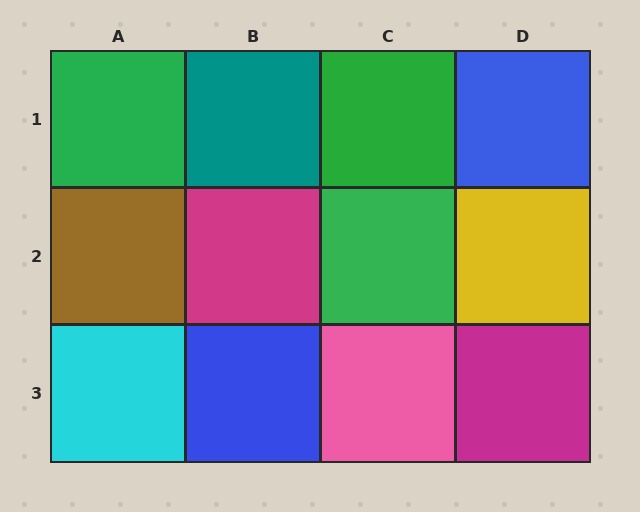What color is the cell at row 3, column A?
Cyan.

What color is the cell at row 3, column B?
Blue.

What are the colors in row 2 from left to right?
Brown, magenta, green, yellow.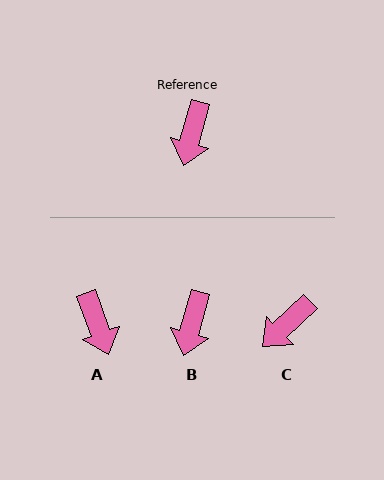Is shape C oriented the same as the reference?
No, it is off by about 32 degrees.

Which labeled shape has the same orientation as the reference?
B.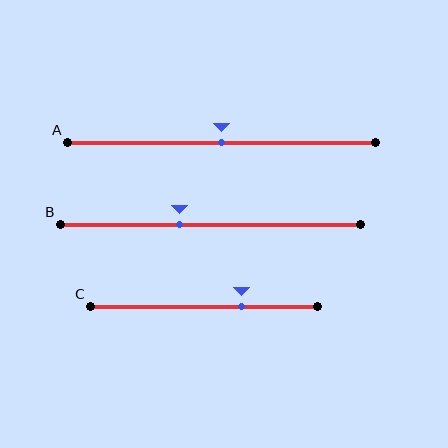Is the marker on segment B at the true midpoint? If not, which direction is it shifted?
No, the marker on segment B is shifted to the left by about 10% of the segment length.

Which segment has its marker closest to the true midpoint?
Segment A has its marker closest to the true midpoint.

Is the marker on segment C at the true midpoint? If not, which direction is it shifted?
No, the marker on segment C is shifted to the right by about 17% of the segment length.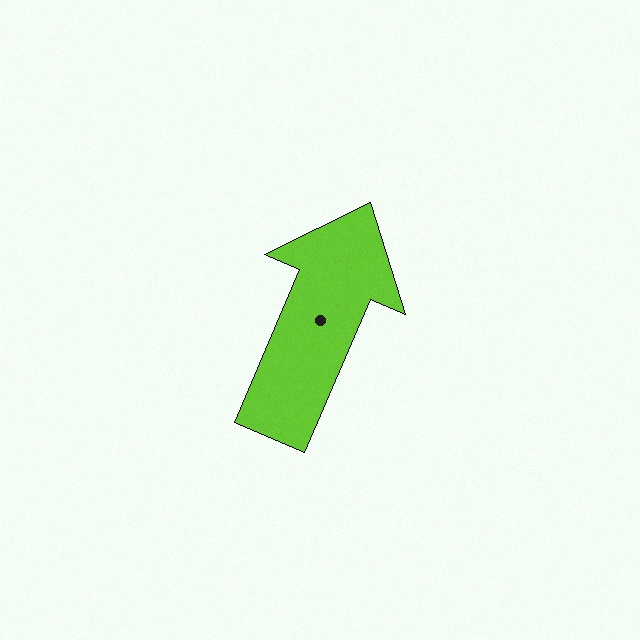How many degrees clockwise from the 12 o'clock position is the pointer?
Approximately 23 degrees.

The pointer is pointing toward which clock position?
Roughly 1 o'clock.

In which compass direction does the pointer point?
Northeast.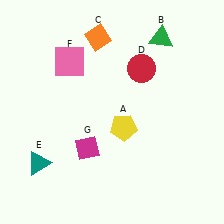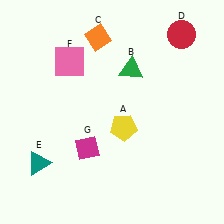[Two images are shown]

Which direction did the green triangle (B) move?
The green triangle (B) moved down.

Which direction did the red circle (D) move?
The red circle (D) moved right.